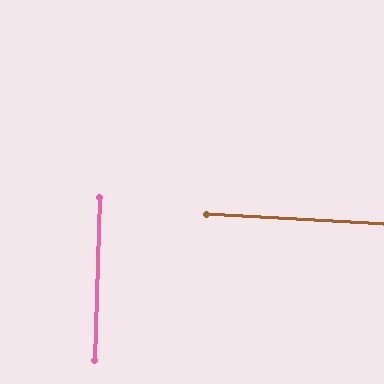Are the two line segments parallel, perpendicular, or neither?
Perpendicular — they meet at approximately 88°.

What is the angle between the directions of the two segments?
Approximately 88 degrees.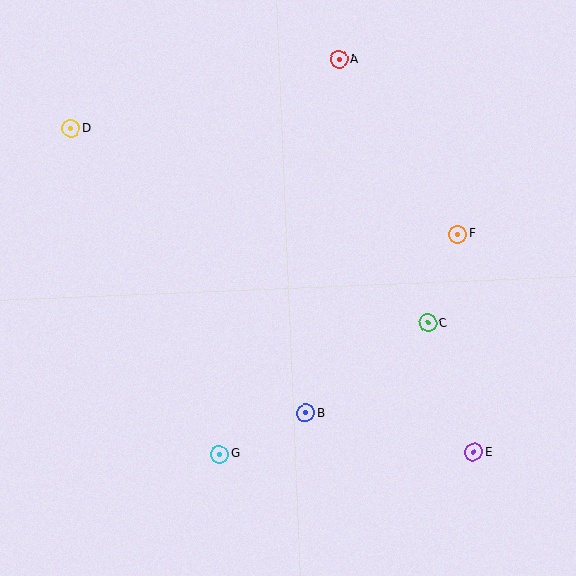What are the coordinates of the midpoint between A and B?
The midpoint between A and B is at (322, 236).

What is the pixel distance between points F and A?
The distance between F and A is 211 pixels.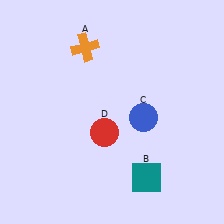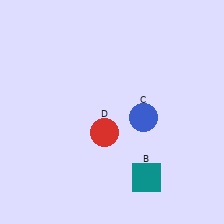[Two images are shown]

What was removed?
The orange cross (A) was removed in Image 2.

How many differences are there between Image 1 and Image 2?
There is 1 difference between the two images.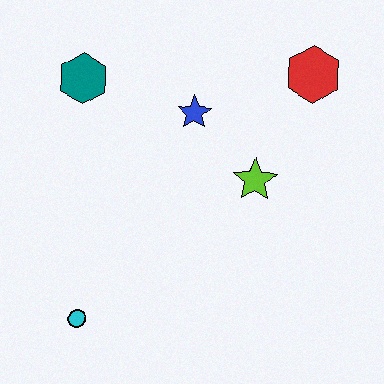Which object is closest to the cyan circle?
The lime star is closest to the cyan circle.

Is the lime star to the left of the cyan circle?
No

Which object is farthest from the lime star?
The cyan circle is farthest from the lime star.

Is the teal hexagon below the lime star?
No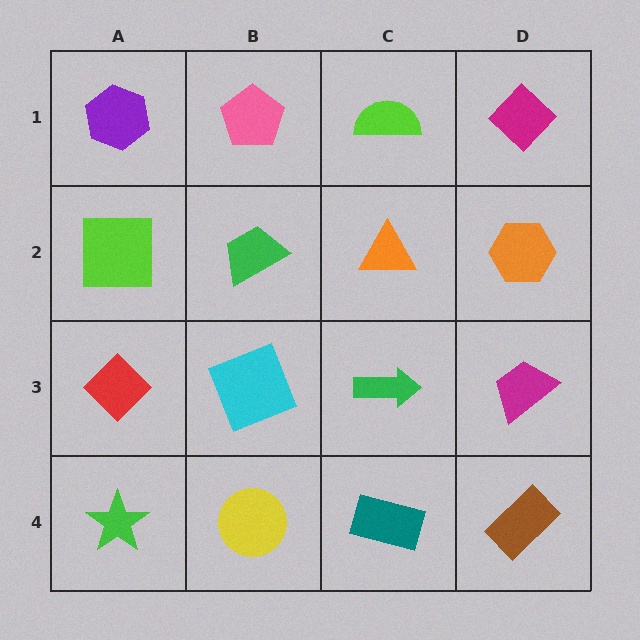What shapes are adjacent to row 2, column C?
A lime semicircle (row 1, column C), a green arrow (row 3, column C), a green trapezoid (row 2, column B), an orange hexagon (row 2, column D).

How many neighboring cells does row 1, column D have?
2.